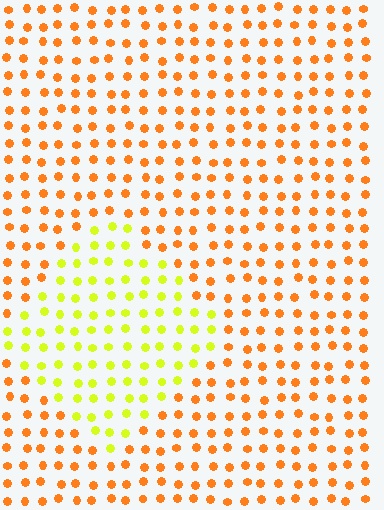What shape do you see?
I see a diamond.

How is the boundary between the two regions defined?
The boundary is defined purely by a slight shift in hue (about 44 degrees). Spacing, size, and orientation are identical on both sides.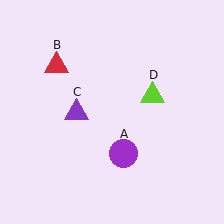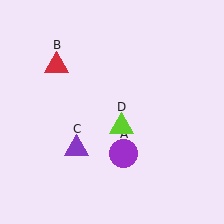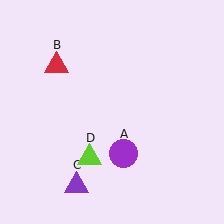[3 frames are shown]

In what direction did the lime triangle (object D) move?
The lime triangle (object D) moved down and to the left.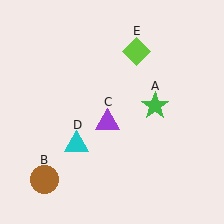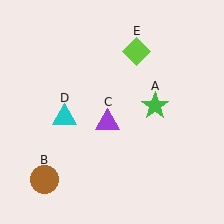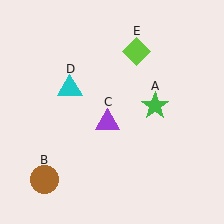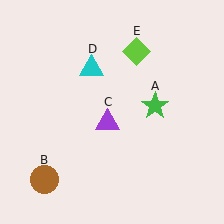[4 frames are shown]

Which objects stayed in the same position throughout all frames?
Green star (object A) and brown circle (object B) and purple triangle (object C) and lime diamond (object E) remained stationary.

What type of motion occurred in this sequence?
The cyan triangle (object D) rotated clockwise around the center of the scene.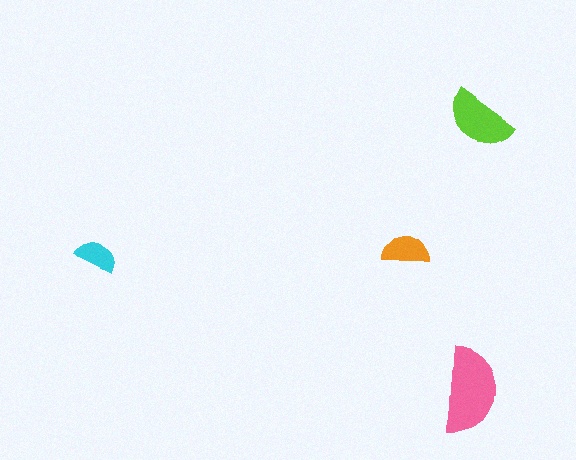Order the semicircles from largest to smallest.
the pink one, the lime one, the orange one, the cyan one.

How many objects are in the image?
There are 4 objects in the image.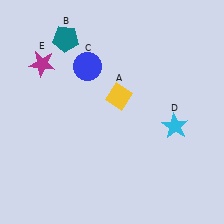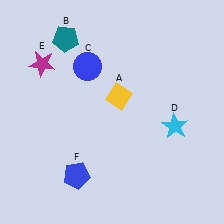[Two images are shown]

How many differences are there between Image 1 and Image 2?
There is 1 difference between the two images.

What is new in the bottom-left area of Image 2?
A blue pentagon (F) was added in the bottom-left area of Image 2.